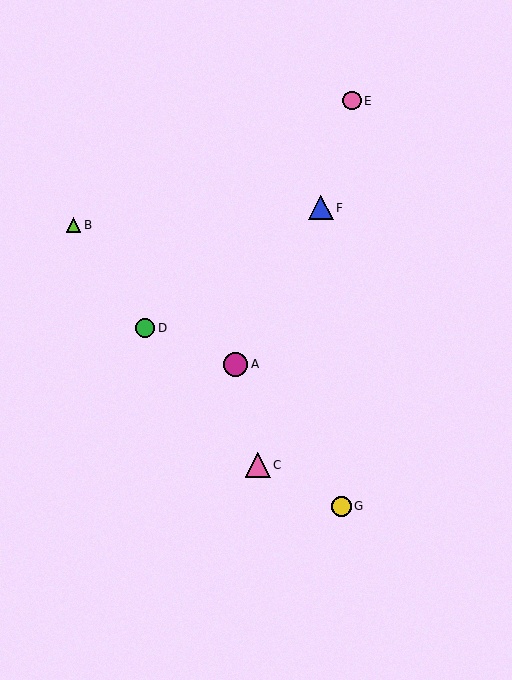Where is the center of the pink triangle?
The center of the pink triangle is at (258, 465).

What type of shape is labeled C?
Shape C is a pink triangle.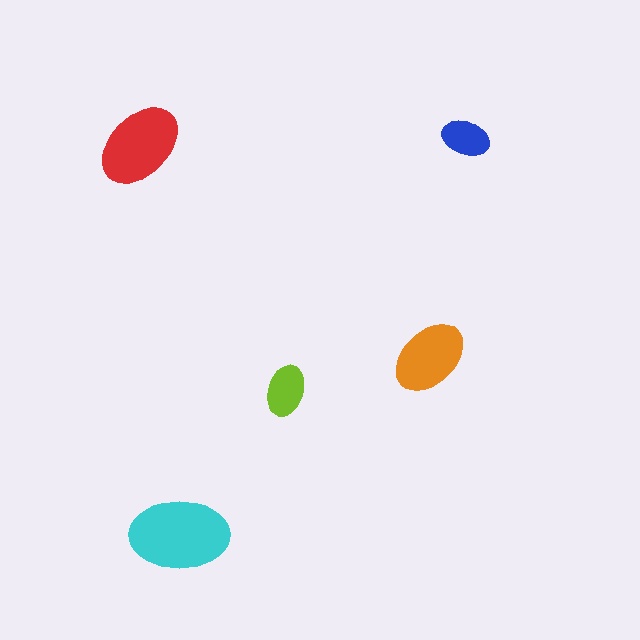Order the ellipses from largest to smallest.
the cyan one, the red one, the orange one, the lime one, the blue one.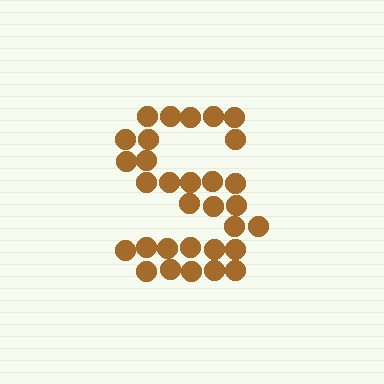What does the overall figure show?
The overall figure shows the letter S.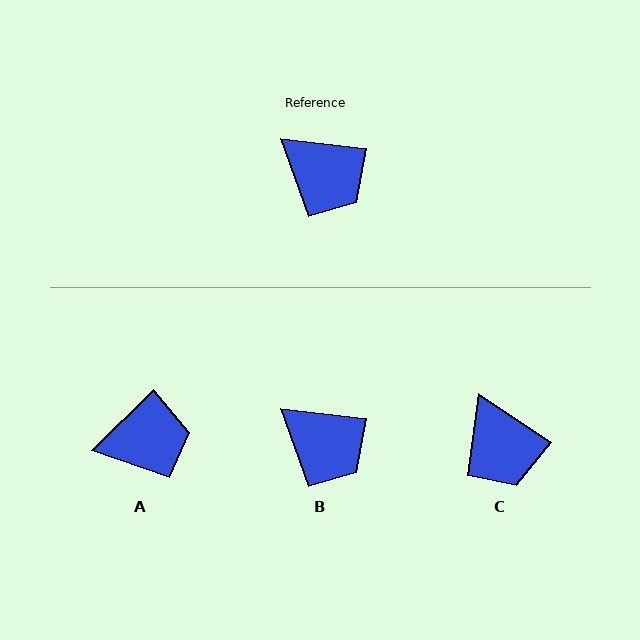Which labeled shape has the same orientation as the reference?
B.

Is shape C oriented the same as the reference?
No, it is off by about 28 degrees.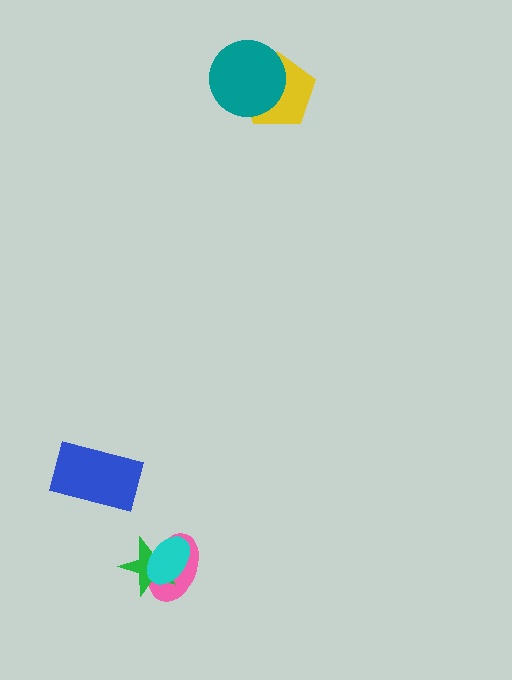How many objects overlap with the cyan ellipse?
2 objects overlap with the cyan ellipse.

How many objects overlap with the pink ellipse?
2 objects overlap with the pink ellipse.